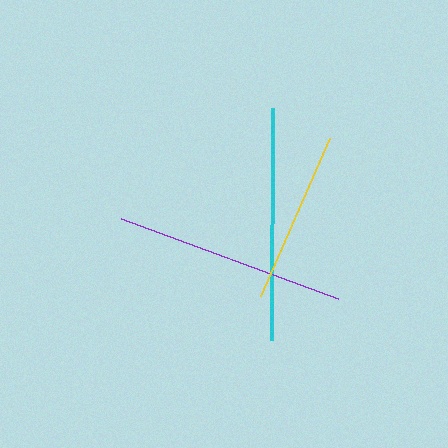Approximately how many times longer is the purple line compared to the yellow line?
The purple line is approximately 1.3 times the length of the yellow line.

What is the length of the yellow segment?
The yellow segment is approximately 172 pixels long.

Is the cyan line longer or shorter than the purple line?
The cyan line is longer than the purple line.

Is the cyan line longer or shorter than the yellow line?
The cyan line is longer than the yellow line.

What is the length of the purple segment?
The purple segment is approximately 231 pixels long.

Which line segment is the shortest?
The yellow line is the shortest at approximately 172 pixels.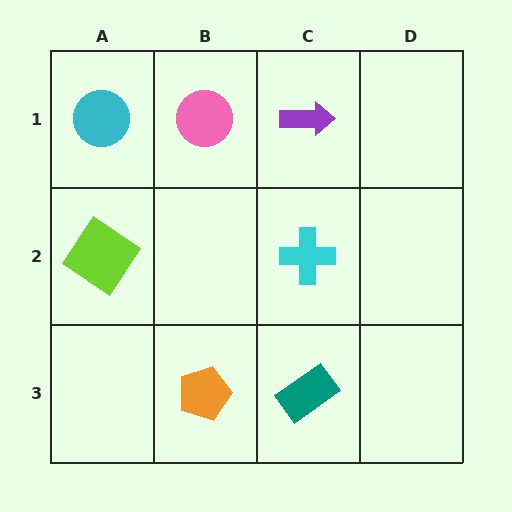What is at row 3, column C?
A teal rectangle.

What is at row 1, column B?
A pink circle.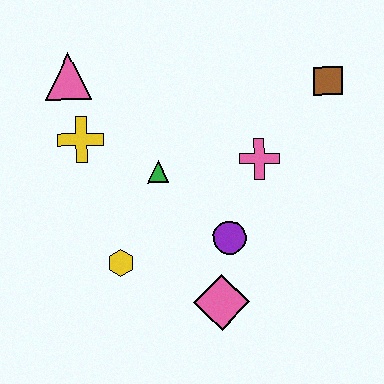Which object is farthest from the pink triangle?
The pink diamond is farthest from the pink triangle.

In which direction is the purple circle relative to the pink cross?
The purple circle is below the pink cross.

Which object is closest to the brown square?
The pink cross is closest to the brown square.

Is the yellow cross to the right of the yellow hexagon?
No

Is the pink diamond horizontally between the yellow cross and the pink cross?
Yes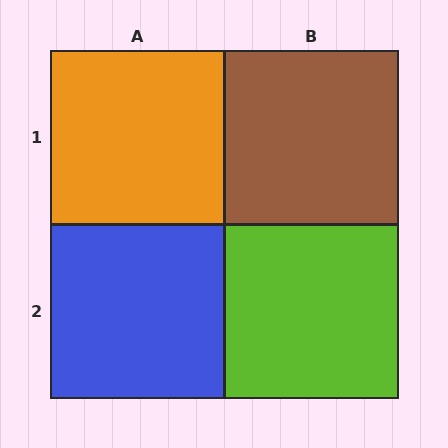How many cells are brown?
1 cell is brown.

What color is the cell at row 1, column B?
Brown.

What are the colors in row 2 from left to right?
Blue, lime.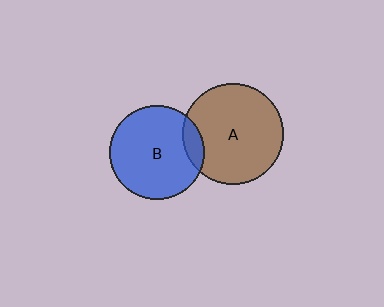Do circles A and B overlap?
Yes.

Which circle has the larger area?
Circle A (brown).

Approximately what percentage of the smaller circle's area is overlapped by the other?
Approximately 10%.